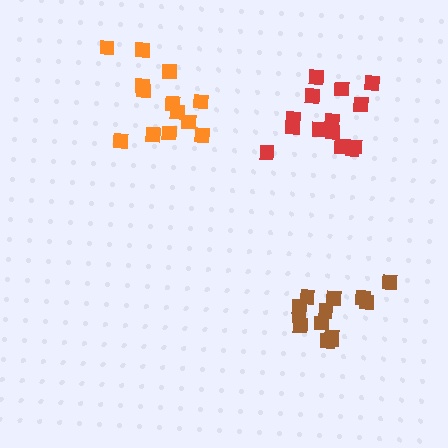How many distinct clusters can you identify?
There are 3 distinct clusters.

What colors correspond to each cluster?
The clusters are colored: orange, brown, red.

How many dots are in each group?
Group 1: 13 dots, Group 2: 13 dots, Group 3: 14 dots (40 total).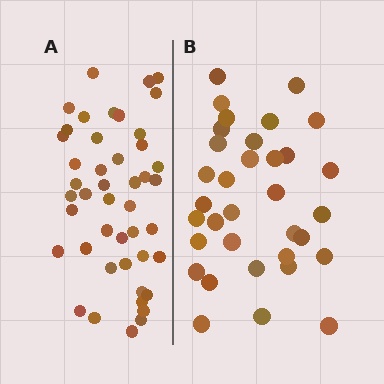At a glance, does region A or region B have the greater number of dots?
Region A (the left region) has more dots.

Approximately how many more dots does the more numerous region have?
Region A has roughly 12 or so more dots than region B.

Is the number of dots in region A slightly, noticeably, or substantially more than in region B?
Region A has noticeably more, but not dramatically so. The ratio is roughly 1.3 to 1.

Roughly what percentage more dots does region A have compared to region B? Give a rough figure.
About 30% more.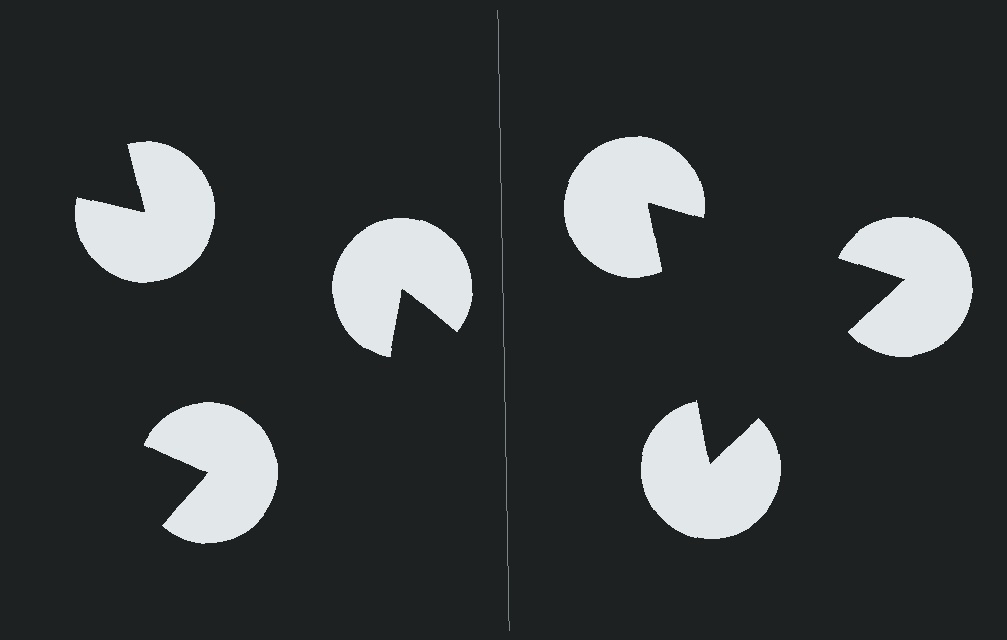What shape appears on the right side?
An illusory triangle.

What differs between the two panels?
The pac-man discs are positioned identically on both sides; only the wedge orientations differ. On the right they align to a triangle; on the left they are misaligned.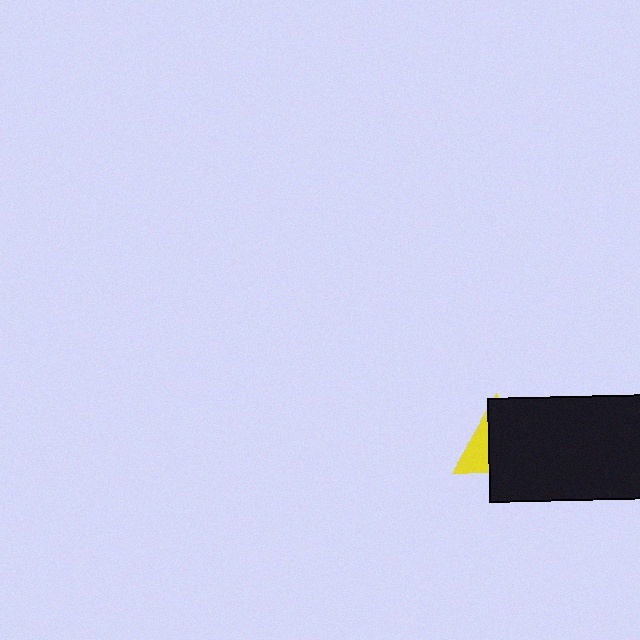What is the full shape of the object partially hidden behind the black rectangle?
The partially hidden object is a yellow triangle.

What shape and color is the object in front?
The object in front is a black rectangle.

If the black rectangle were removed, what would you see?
You would see the complete yellow triangle.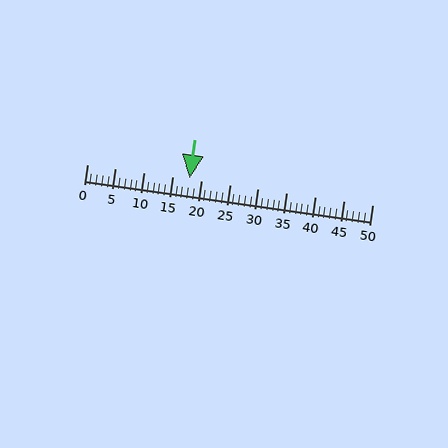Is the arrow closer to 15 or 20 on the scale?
The arrow is closer to 20.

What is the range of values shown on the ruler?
The ruler shows values from 0 to 50.